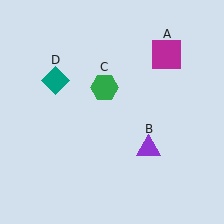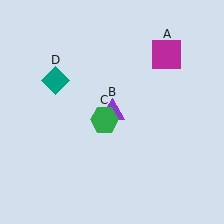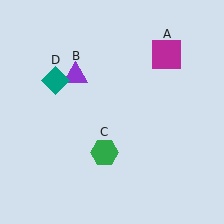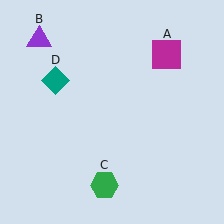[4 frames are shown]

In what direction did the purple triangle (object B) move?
The purple triangle (object B) moved up and to the left.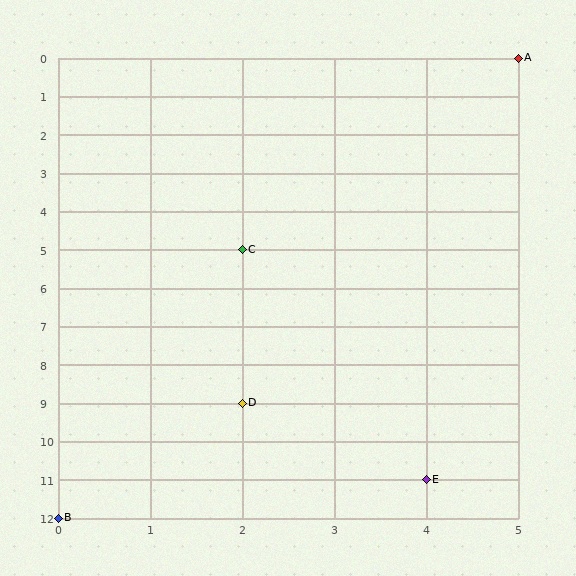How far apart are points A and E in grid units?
Points A and E are 1 column and 11 rows apart (about 11.0 grid units diagonally).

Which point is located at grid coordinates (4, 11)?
Point E is at (4, 11).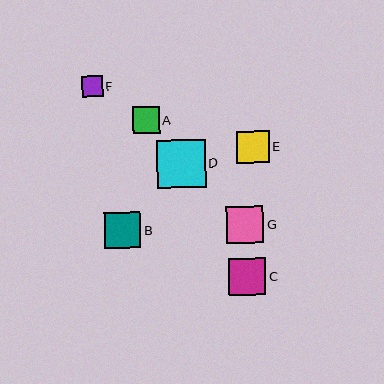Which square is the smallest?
Square F is the smallest with a size of approximately 21 pixels.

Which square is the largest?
Square D is the largest with a size of approximately 48 pixels.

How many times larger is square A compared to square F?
Square A is approximately 1.2 times the size of square F.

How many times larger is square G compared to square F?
Square G is approximately 1.7 times the size of square F.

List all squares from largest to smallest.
From largest to smallest: D, G, C, B, E, A, F.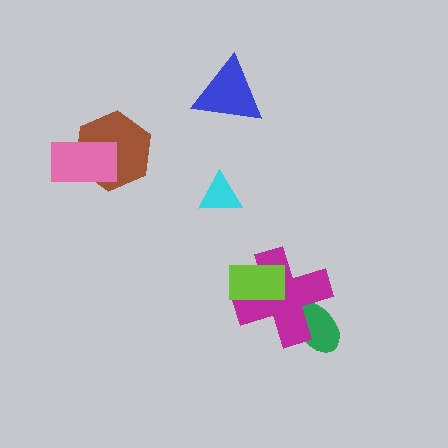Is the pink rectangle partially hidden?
No, no other shape covers it.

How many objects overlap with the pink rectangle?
1 object overlaps with the pink rectangle.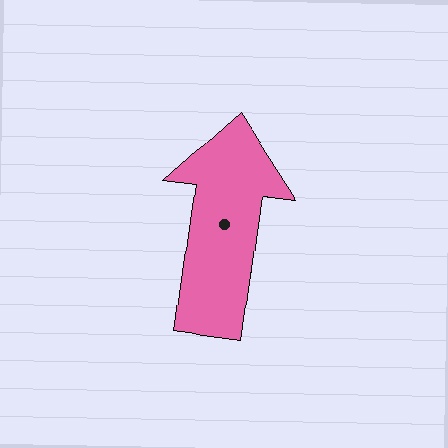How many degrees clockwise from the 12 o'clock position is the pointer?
Approximately 8 degrees.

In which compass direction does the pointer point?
North.